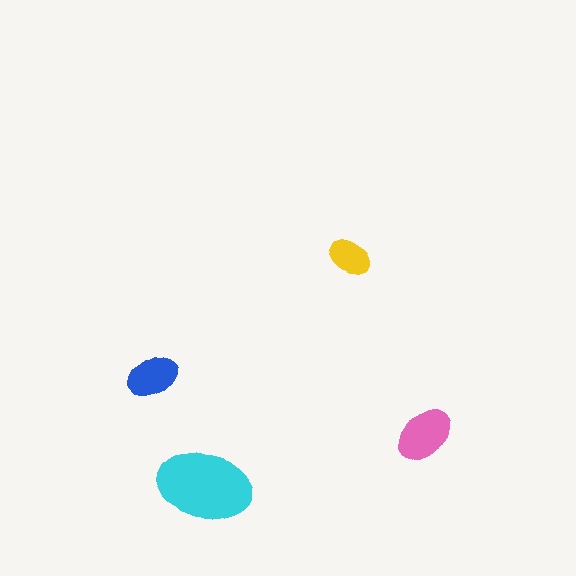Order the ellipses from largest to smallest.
the cyan one, the pink one, the blue one, the yellow one.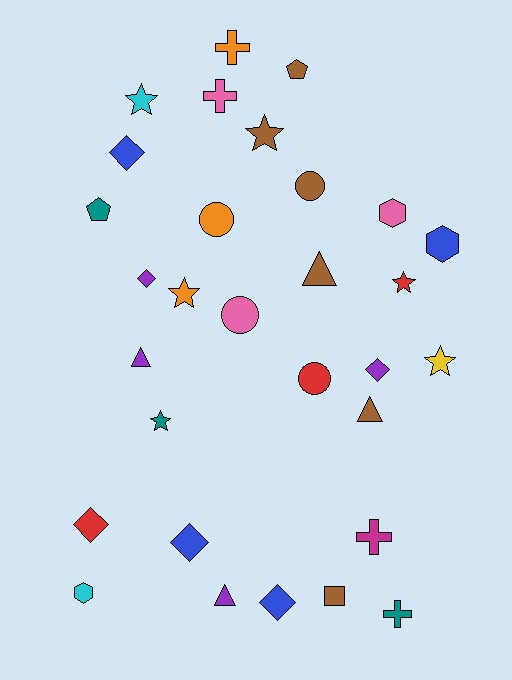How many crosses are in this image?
There are 4 crosses.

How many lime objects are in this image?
There are no lime objects.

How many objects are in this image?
There are 30 objects.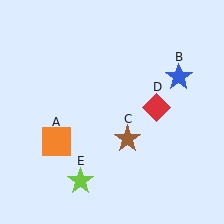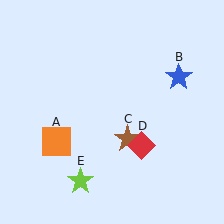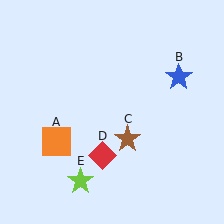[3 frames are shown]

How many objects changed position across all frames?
1 object changed position: red diamond (object D).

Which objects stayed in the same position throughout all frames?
Orange square (object A) and blue star (object B) and brown star (object C) and lime star (object E) remained stationary.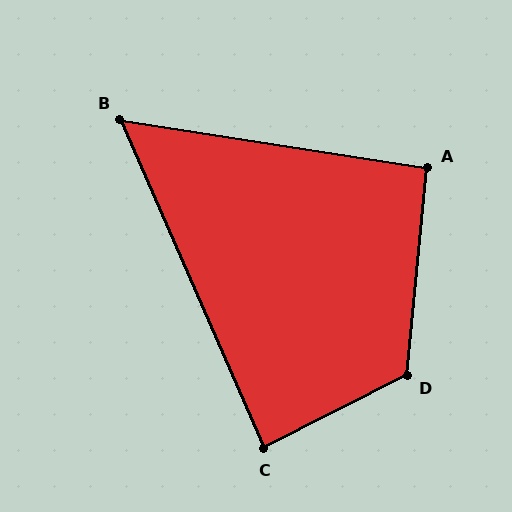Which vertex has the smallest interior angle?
B, at approximately 58 degrees.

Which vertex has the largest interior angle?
D, at approximately 122 degrees.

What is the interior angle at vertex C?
Approximately 87 degrees (approximately right).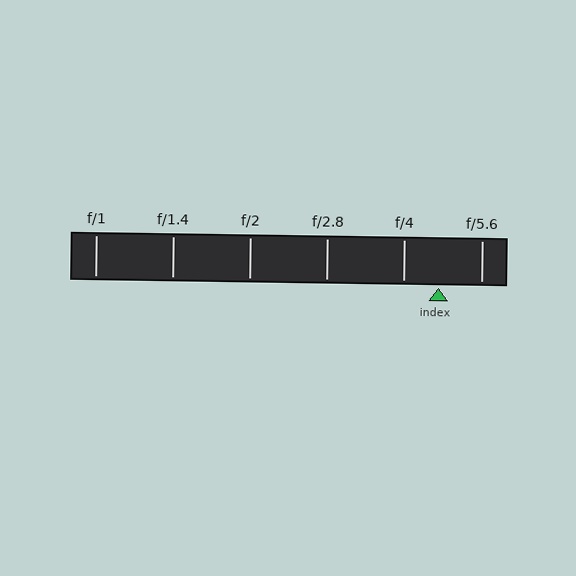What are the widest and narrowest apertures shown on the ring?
The widest aperture shown is f/1 and the narrowest is f/5.6.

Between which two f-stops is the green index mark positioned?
The index mark is between f/4 and f/5.6.